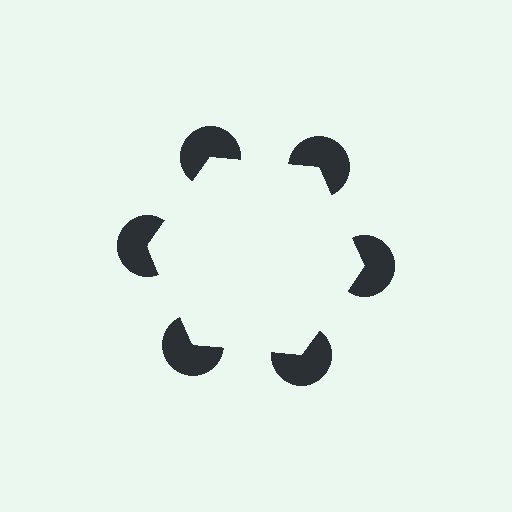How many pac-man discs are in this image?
There are 6 — one at each vertex of the illusory hexagon.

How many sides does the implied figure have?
6 sides.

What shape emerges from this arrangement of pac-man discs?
An illusory hexagon — its edges are inferred from the aligned wedge cuts in the pac-man discs, not physically drawn.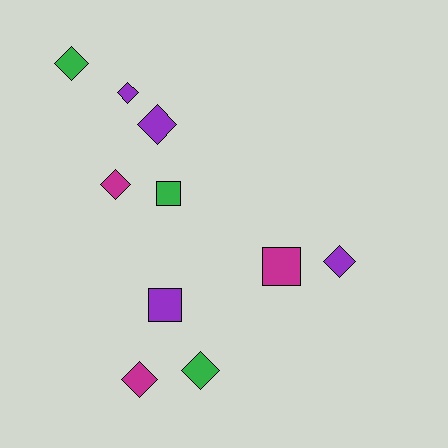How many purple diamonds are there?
There are 3 purple diamonds.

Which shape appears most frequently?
Diamond, with 7 objects.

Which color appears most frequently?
Purple, with 4 objects.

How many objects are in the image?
There are 10 objects.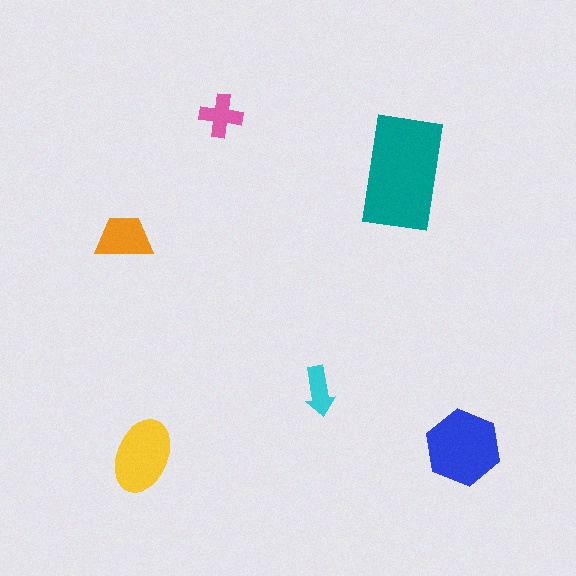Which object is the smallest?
The cyan arrow.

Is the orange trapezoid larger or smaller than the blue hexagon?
Smaller.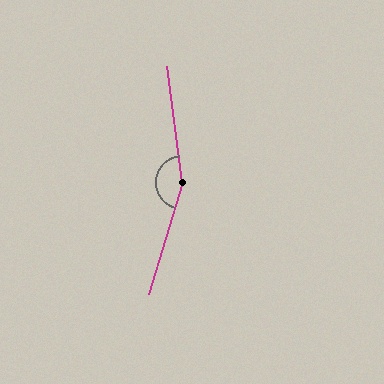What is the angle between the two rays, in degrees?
Approximately 155 degrees.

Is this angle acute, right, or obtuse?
It is obtuse.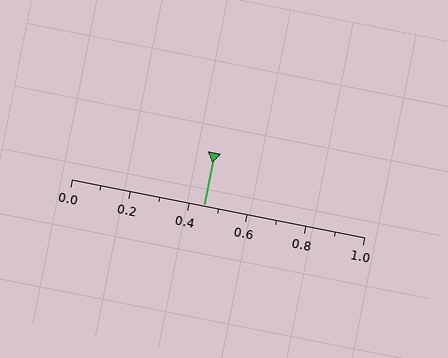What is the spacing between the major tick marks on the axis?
The major ticks are spaced 0.2 apart.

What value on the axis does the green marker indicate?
The marker indicates approximately 0.45.